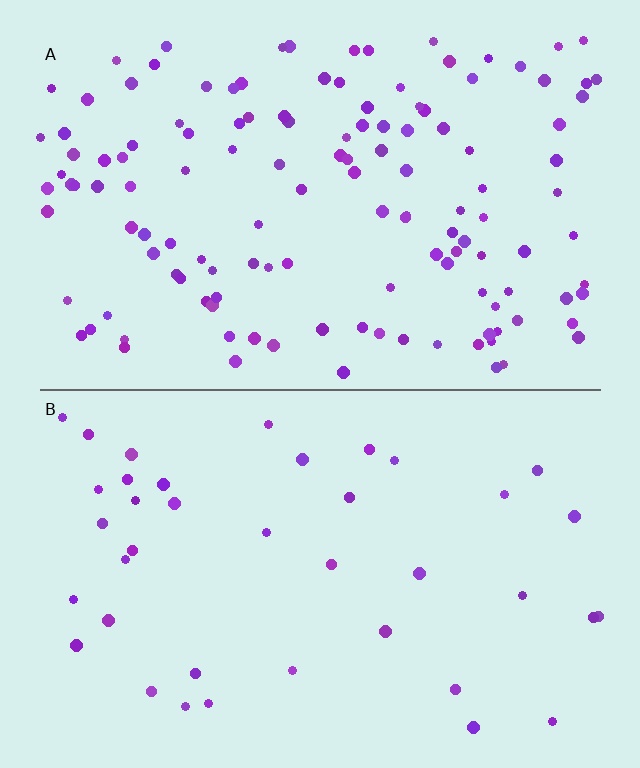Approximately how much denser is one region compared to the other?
Approximately 3.3× — region A over region B.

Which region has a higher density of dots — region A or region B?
A (the top).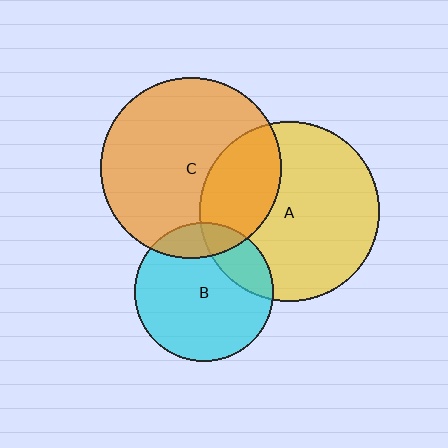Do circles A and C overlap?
Yes.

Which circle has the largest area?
Circle C (orange).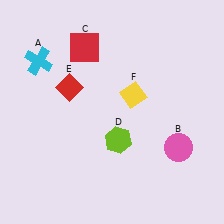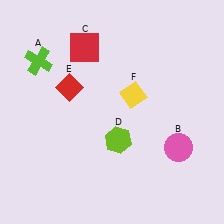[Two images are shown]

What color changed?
The cross (A) changed from cyan in Image 1 to lime in Image 2.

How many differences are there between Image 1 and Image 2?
There is 1 difference between the two images.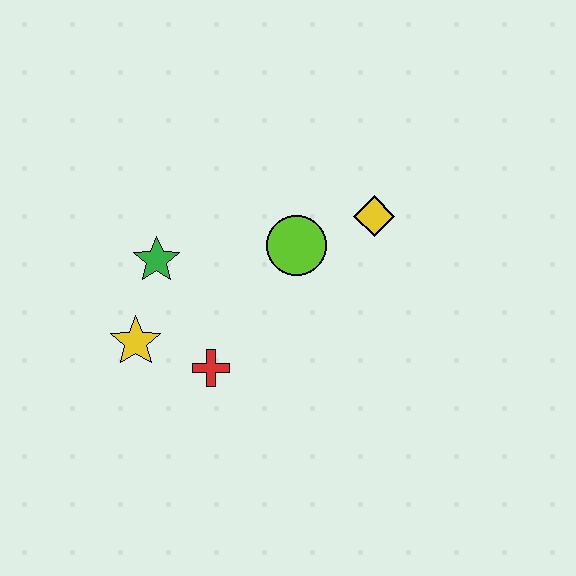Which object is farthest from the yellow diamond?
The yellow star is farthest from the yellow diamond.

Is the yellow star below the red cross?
No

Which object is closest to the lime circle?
The yellow diamond is closest to the lime circle.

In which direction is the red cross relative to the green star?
The red cross is below the green star.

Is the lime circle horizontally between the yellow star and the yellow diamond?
Yes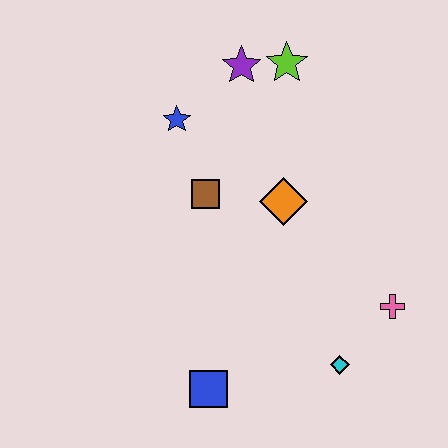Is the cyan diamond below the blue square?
No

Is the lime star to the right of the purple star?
Yes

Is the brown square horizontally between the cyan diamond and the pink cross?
No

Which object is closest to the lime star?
The purple star is closest to the lime star.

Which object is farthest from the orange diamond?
The blue square is farthest from the orange diamond.